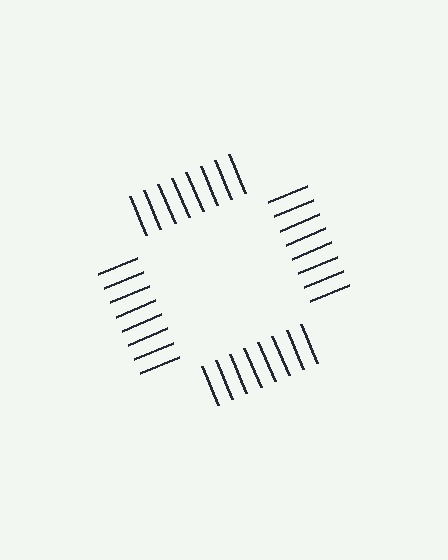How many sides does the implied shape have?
4 sides — the line-ends trace a square.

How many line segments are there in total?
32 — 8 along each of the 4 edges.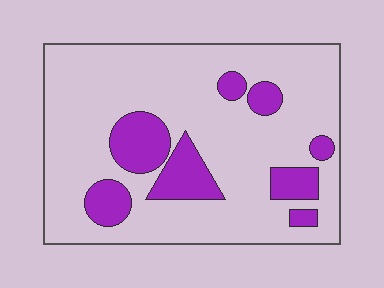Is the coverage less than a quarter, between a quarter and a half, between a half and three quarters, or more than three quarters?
Less than a quarter.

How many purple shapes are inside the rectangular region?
8.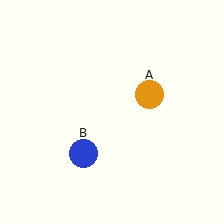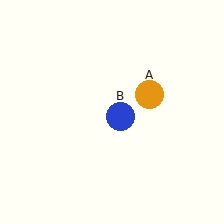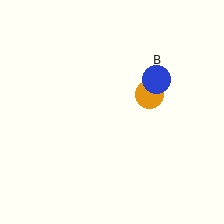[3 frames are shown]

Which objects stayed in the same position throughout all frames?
Orange circle (object A) remained stationary.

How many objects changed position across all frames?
1 object changed position: blue circle (object B).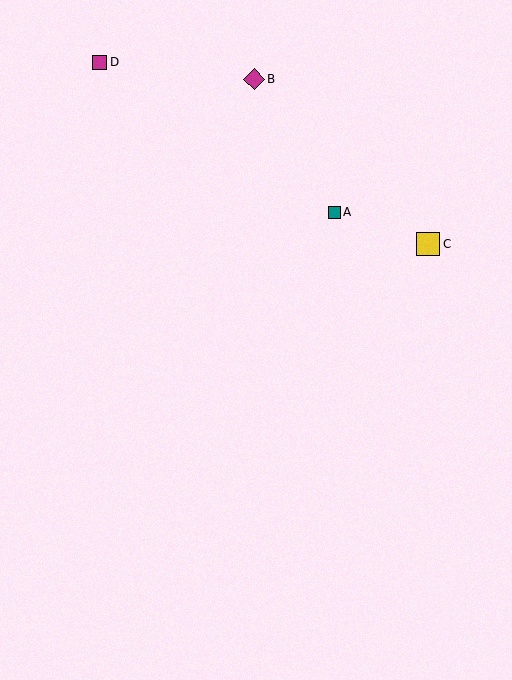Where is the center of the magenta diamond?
The center of the magenta diamond is at (254, 79).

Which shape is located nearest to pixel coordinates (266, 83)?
The magenta diamond (labeled B) at (254, 79) is nearest to that location.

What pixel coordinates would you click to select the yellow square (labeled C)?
Click at (428, 244) to select the yellow square C.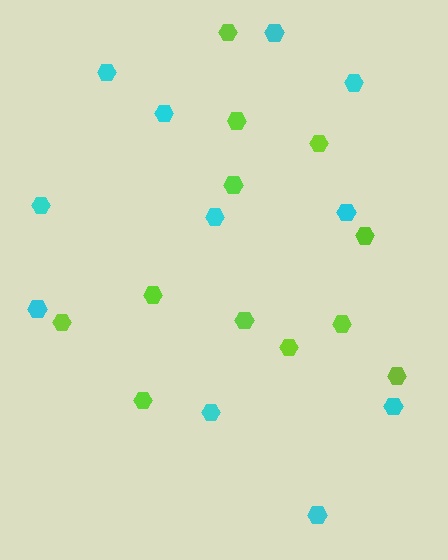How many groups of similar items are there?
There are 2 groups: one group of cyan hexagons (11) and one group of lime hexagons (12).